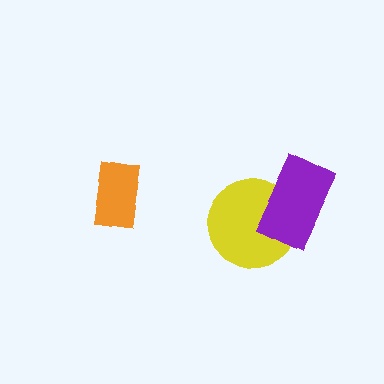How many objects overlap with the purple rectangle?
1 object overlaps with the purple rectangle.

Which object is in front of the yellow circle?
The purple rectangle is in front of the yellow circle.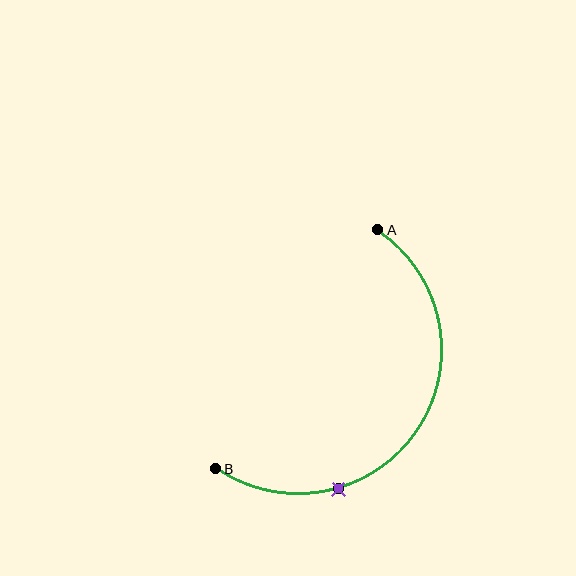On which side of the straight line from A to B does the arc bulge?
The arc bulges below and to the right of the straight line connecting A and B.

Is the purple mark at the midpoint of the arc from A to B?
No. The purple mark lies on the arc but is closer to endpoint B. The arc midpoint would be at the point on the curve equidistant along the arc from both A and B.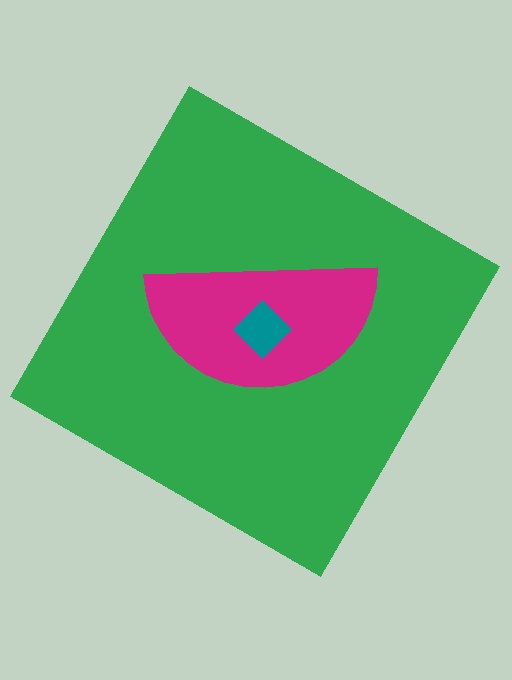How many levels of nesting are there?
3.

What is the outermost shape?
The green diamond.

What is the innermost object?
The teal diamond.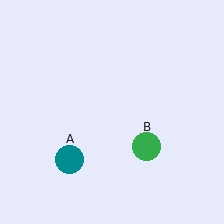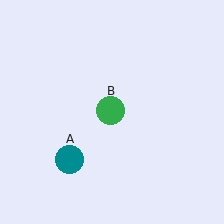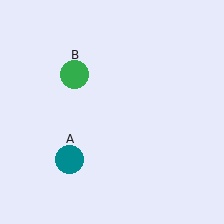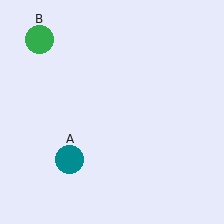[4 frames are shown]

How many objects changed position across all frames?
1 object changed position: green circle (object B).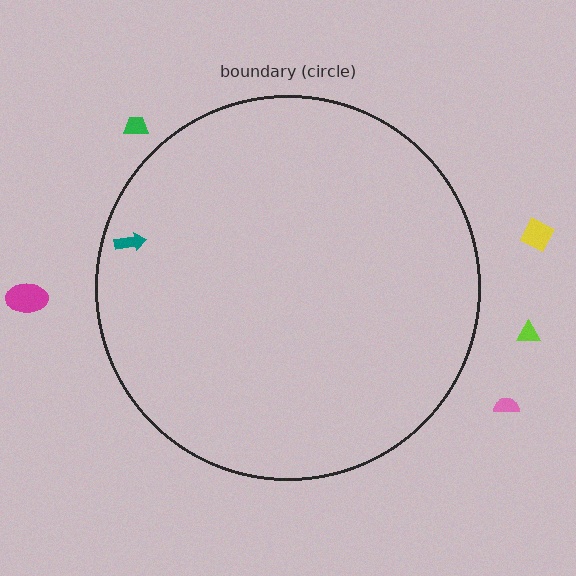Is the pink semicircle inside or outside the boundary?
Outside.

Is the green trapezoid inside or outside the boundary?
Outside.